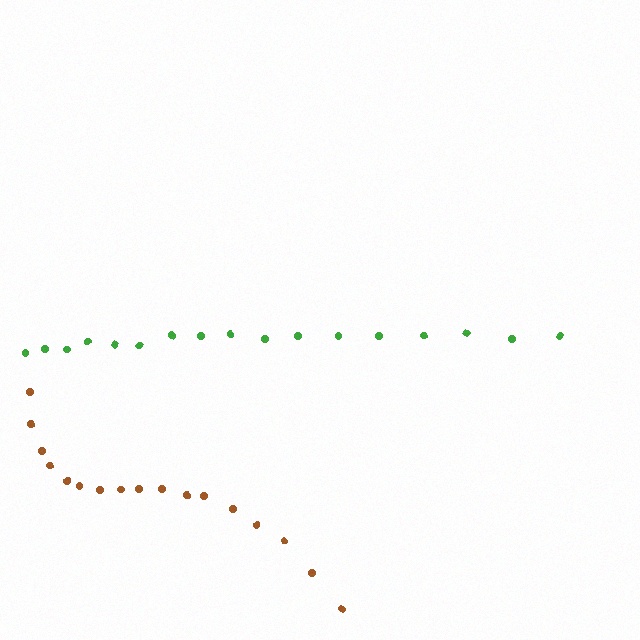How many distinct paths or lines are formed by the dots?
There are 2 distinct paths.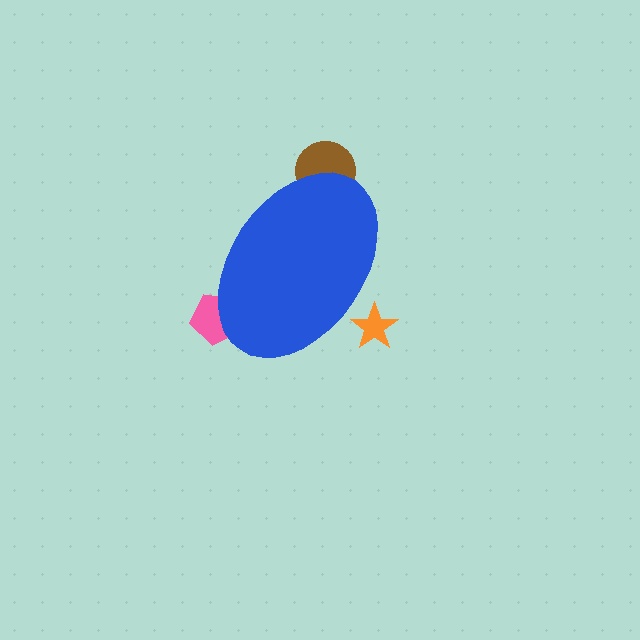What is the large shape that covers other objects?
A blue ellipse.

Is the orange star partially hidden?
Yes, the orange star is partially hidden behind the blue ellipse.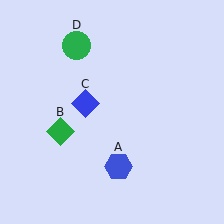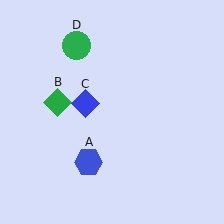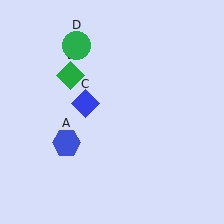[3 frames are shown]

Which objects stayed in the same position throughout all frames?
Blue diamond (object C) and green circle (object D) remained stationary.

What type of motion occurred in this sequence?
The blue hexagon (object A), green diamond (object B) rotated clockwise around the center of the scene.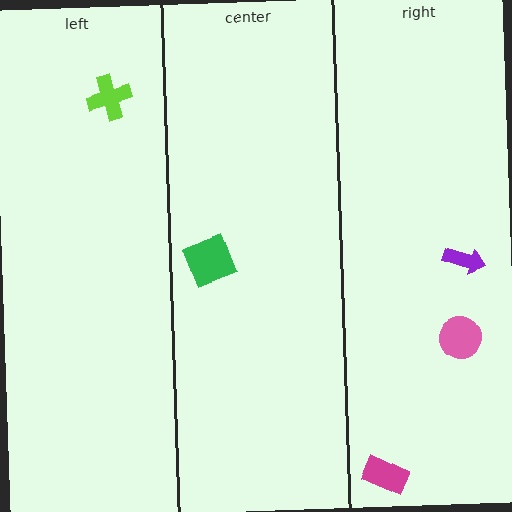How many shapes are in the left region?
1.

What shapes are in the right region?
The pink circle, the magenta rectangle, the purple arrow.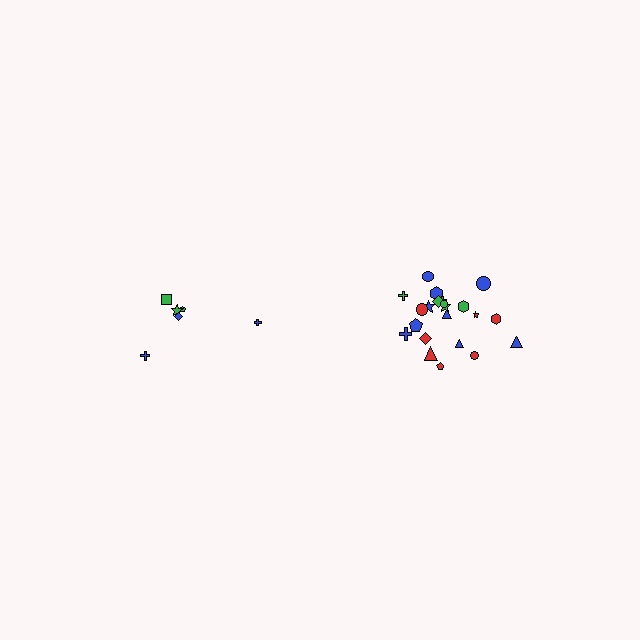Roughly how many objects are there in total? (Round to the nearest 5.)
Roughly 30 objects in total.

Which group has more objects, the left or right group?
The right group.